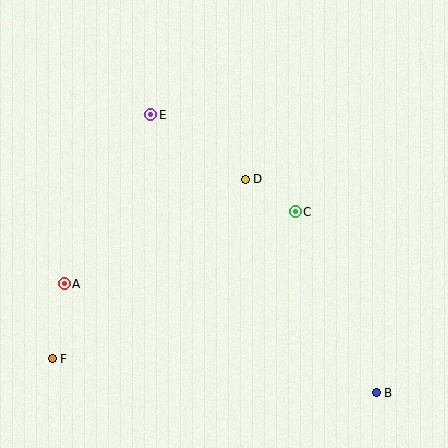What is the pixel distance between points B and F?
The distance between B and F is 325 pixels.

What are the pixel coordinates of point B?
Point B is at (376, 393).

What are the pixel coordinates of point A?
Point A is at (64, 284).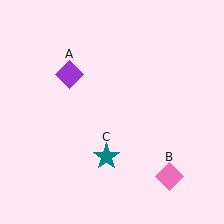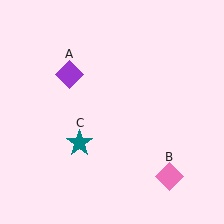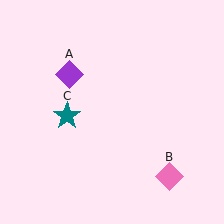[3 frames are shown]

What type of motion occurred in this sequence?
The teal star (object C) rotated clockwise around the center of the scene.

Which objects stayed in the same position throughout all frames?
Purple diamond (object A) and pink diamond (object B) remained stationary.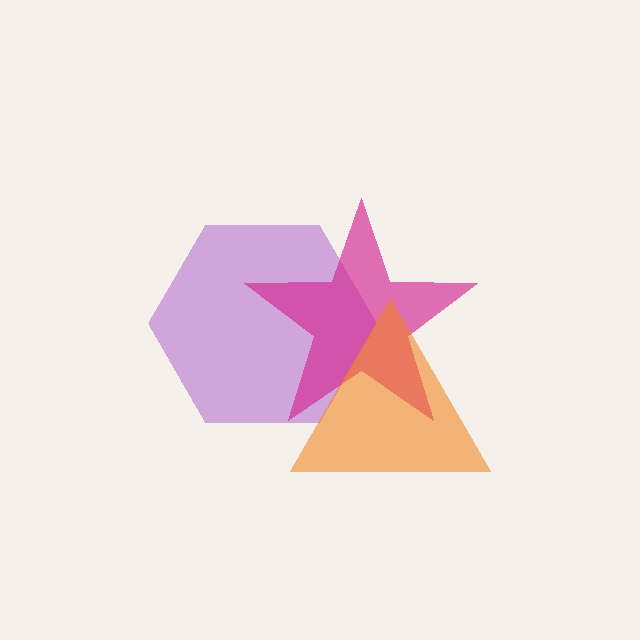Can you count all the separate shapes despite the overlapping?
Yes, there are 3 separate shapes.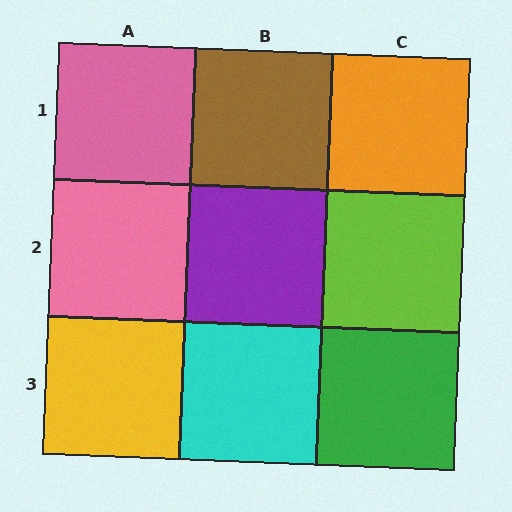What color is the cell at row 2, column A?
Pink.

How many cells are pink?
2 cells are pink.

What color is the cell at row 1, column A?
Pink.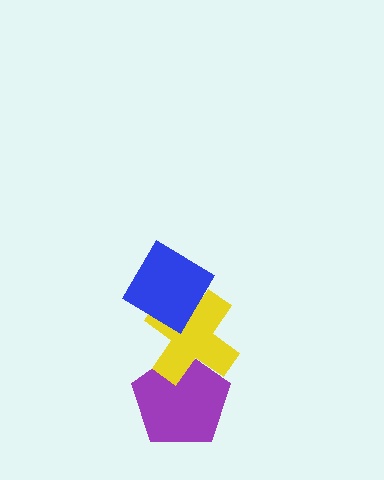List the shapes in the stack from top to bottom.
From top to bottom: the blue diamond, the yellow cross, the purple pentagon.